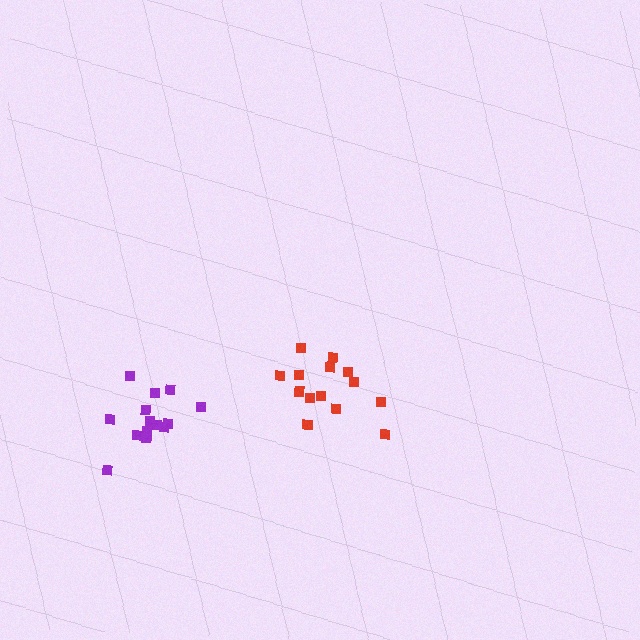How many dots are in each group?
Group 1: 14 dots, Group 2: 14 dots (28 total).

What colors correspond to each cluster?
The clusters are colored: red, purple.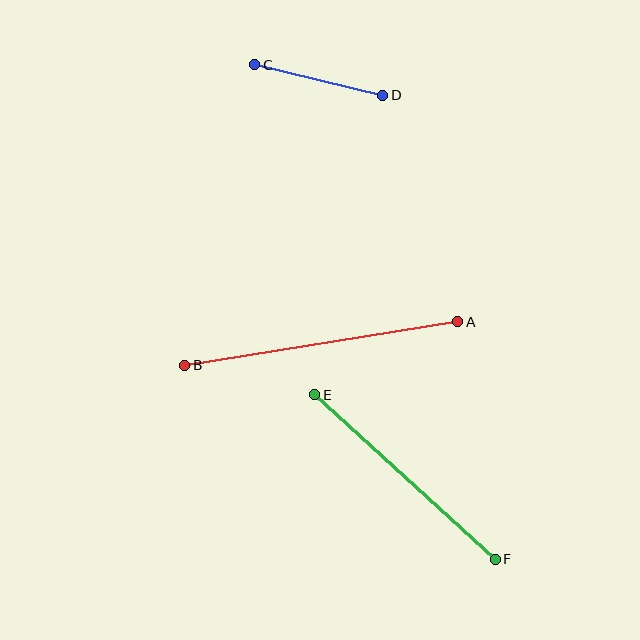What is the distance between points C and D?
The distance is approximately 131 pixels.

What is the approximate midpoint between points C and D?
The midpoint is at approximately (319, 80) pixels.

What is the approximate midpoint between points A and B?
The midpoint is at approximately (321, 344) pixels.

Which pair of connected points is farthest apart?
Points A and B are farthest apart.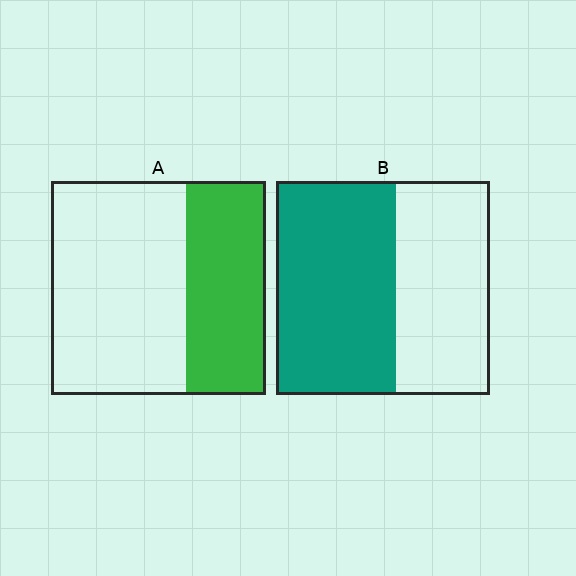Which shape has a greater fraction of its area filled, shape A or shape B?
Shape B.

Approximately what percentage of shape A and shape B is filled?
A is approximately 35% and B is approximately 55%.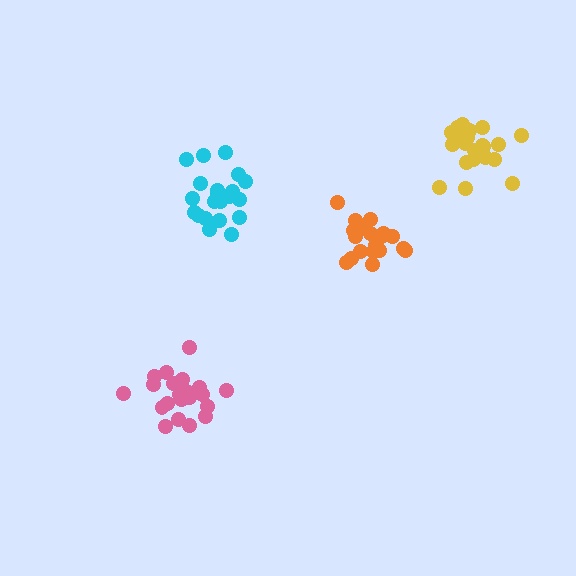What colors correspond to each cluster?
The clusters are colored: orange, cyan, pink, yellow.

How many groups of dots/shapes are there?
There are 4 groups.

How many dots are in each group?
Group 1: 19 dots, Group 2: 21 dots, Group 3: 21 dots, Group 4: 21 dots (82 total).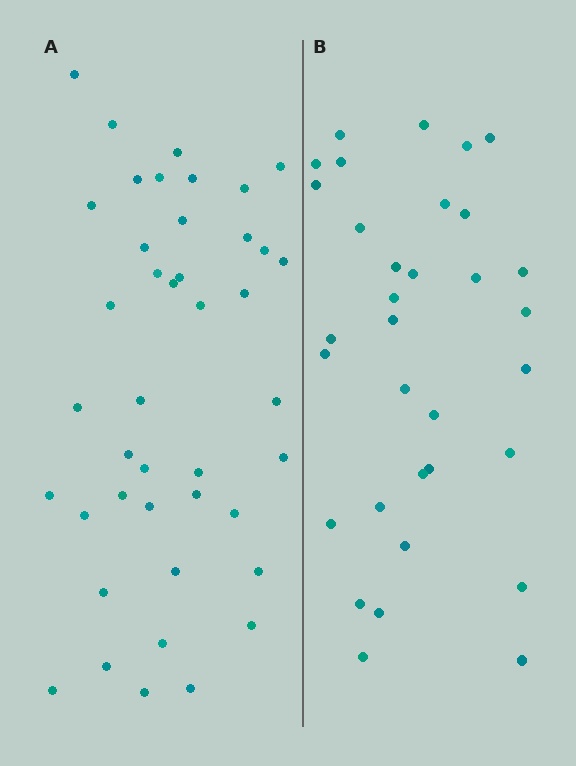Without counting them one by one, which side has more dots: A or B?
Region A (the left region) has more dots.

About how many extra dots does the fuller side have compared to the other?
Region A has roughly 8 or so more dots than region B.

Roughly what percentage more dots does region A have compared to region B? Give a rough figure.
About 25% more.